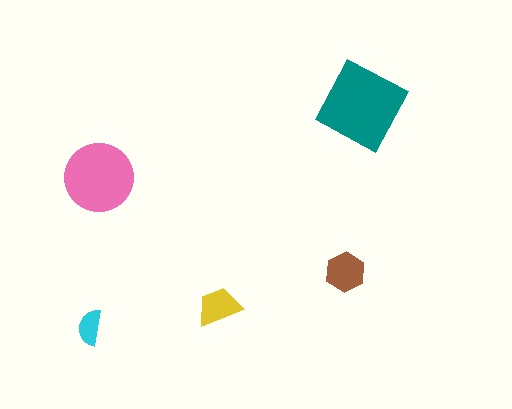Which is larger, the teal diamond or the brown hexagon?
The teal diamond.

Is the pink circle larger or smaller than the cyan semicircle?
Larger.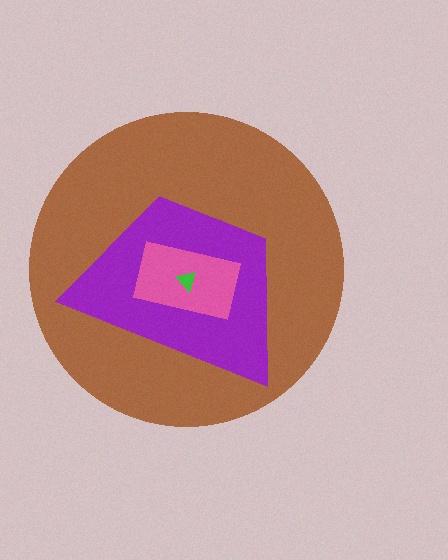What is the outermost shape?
The brown circle.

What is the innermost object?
The green triangle.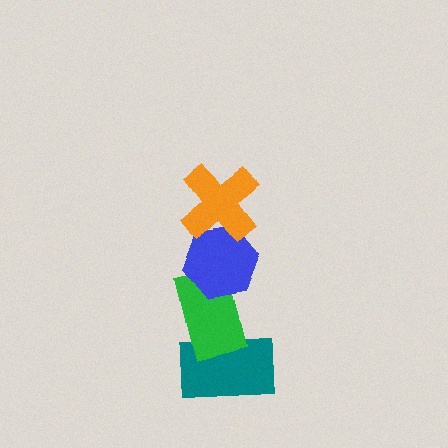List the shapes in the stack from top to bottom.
From top to bottom: the orange cross, the blue hexagon, the green rectangle, the teal rectangle.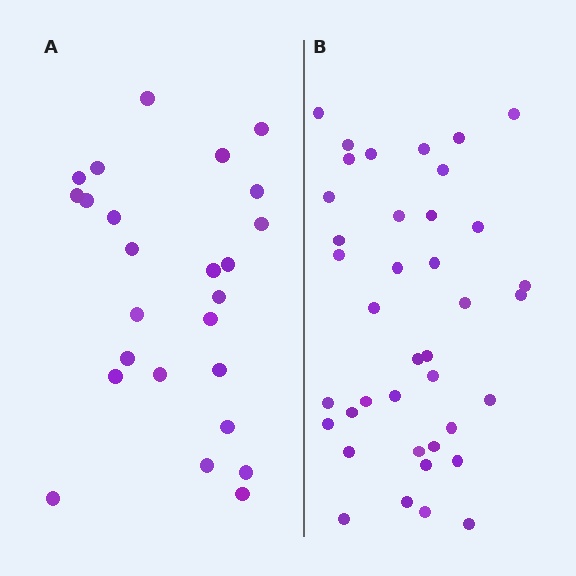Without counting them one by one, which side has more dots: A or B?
Region B (the right region) has more dots.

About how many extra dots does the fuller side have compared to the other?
Region B has approximately 15 more dots than region A.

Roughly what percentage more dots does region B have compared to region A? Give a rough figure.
About 55% more.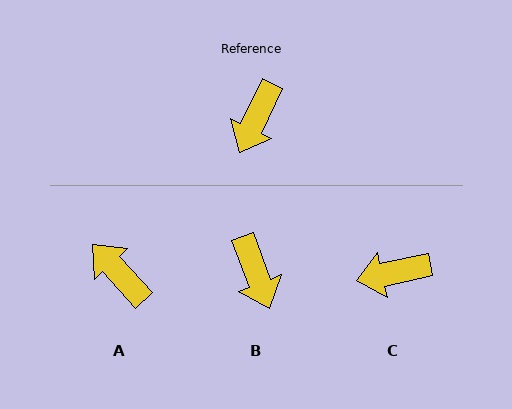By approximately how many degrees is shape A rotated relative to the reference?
Approximately 112 degrees clockwise.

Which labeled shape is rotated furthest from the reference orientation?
A, about 112 degrees away.